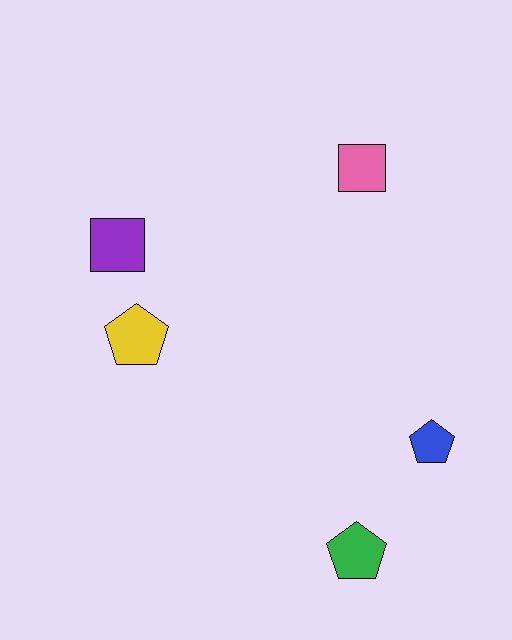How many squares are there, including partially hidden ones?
There are 2 squares.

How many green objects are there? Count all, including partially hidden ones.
There is 1 green object.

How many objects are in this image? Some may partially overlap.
There are 5 objects.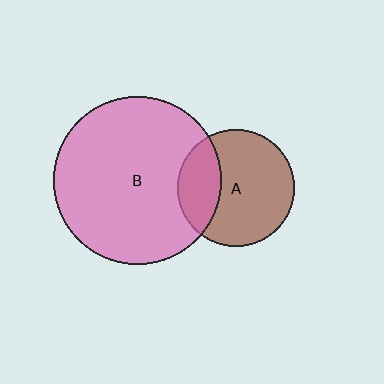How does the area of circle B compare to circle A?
Approximately 2.0 times.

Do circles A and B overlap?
Yes.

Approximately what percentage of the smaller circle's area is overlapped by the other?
Approximately 30%.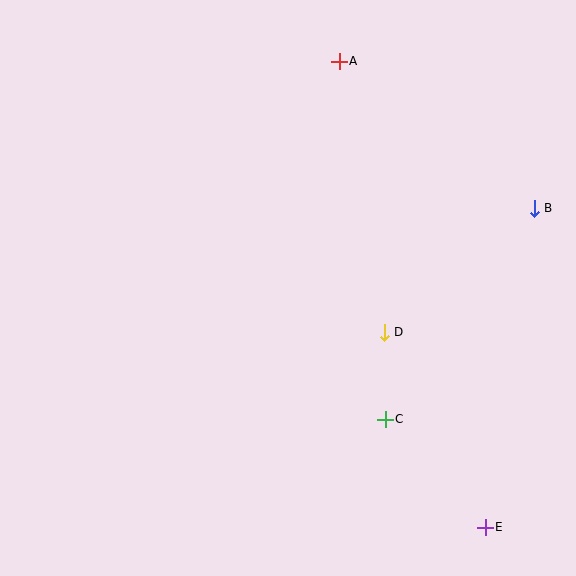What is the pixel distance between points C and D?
The distance between C and D is 87 pixels.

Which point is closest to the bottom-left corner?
Point C is closest to the bottom-left corner.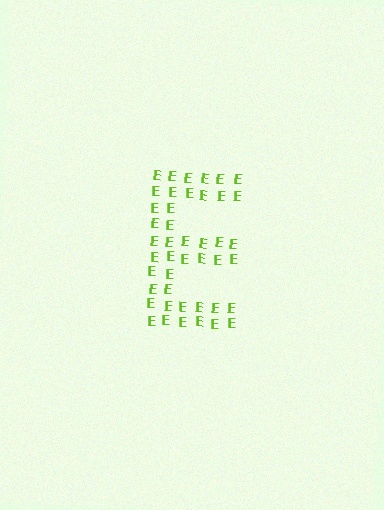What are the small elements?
The small elements are letter E's.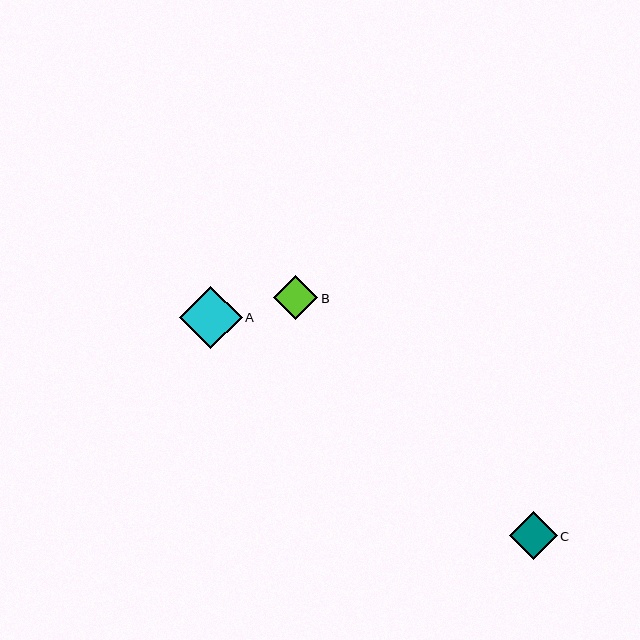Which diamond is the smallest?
Diamond B is the smallest with a size of approximately 45 pixels.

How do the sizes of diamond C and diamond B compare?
Diamond C and diamond B are approximately the same size.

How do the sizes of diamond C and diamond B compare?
Diamond C and diamond B are approximately the same size.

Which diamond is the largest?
Diamond A is the largest with a size of approximately 62 pixels.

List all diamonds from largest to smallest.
From largest to smallest: A, C, B.